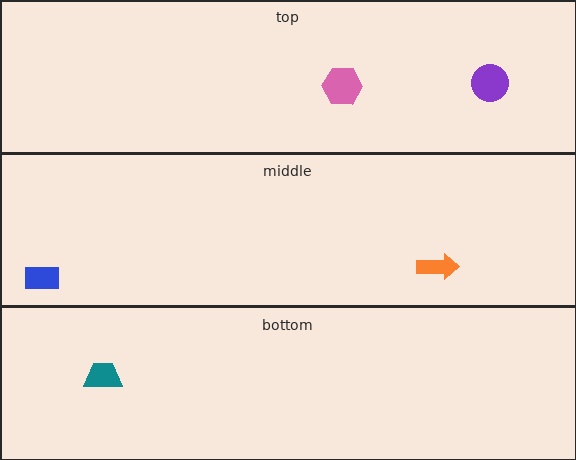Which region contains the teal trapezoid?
The bottom region.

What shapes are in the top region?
The purple circle, the pink hexagon.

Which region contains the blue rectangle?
The middle region.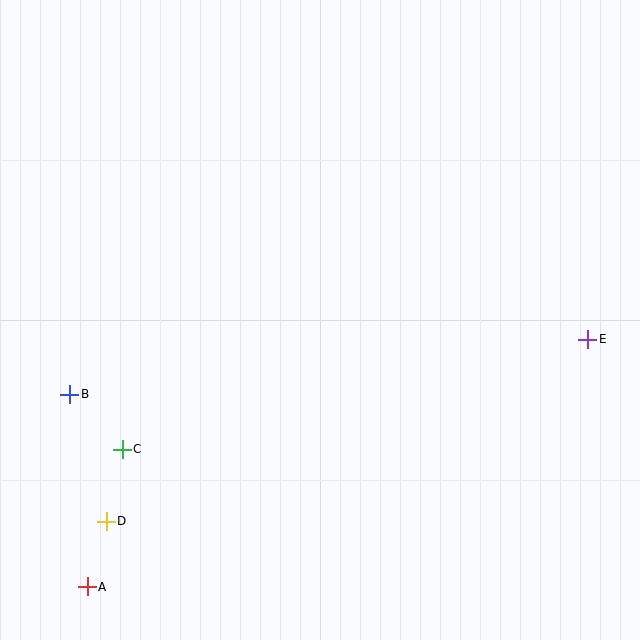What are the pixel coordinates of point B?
Point B is at (70, 394).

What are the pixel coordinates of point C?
Point C is at (122, 449).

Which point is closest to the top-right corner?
Point E is closest to the top-right corner.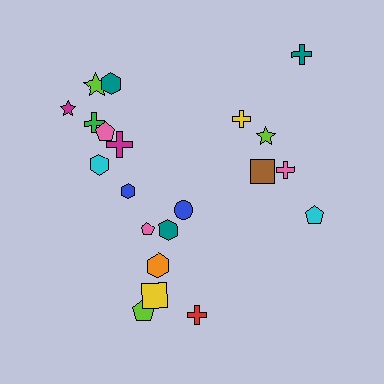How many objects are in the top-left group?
There are 8 objects.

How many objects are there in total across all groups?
There are 21 objects.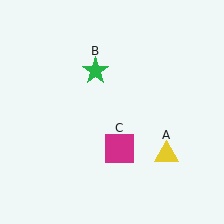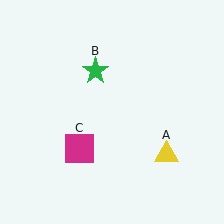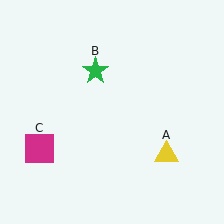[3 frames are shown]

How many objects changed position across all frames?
1 object changed position: magenta square (object C).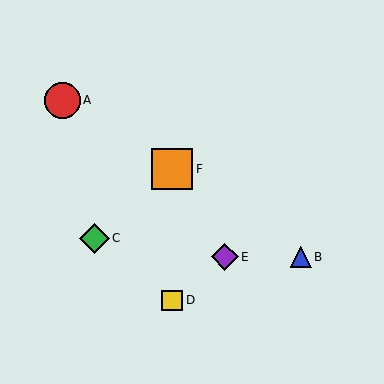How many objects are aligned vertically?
2 objects (D, F) are aligned vertically.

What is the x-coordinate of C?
Object C is at x≈94.